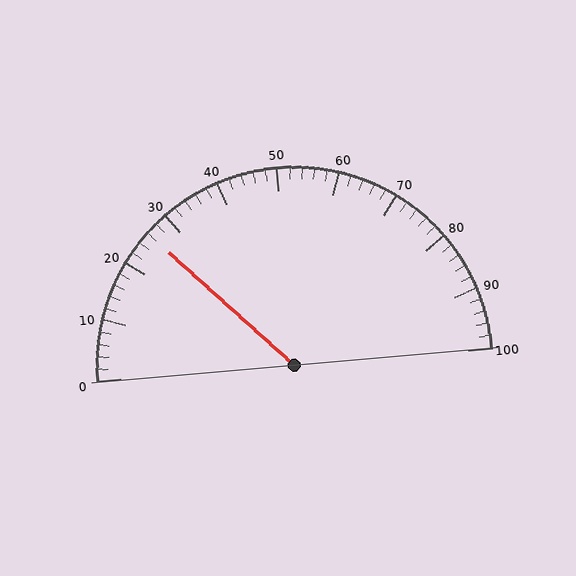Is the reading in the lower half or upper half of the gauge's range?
The reading is in the lower half of the range (0 to 100).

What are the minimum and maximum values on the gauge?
The gauge ranges from 0 to 100.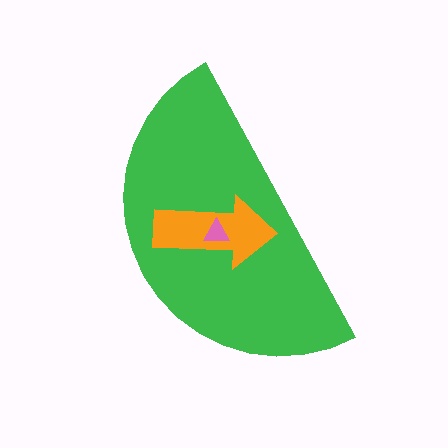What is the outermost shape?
The green semicircle.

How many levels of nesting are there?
3.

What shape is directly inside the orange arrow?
The pink triangle.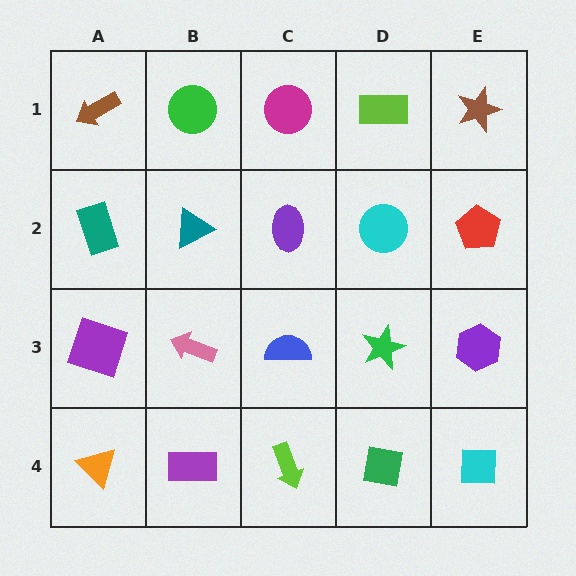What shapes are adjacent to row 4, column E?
A purple hexagon (row 3, column E), a green square (row 4, column D).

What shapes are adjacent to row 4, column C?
A blue semicircle (row 3, column C), a purple rectangle (row 4, column B), a green square (row 4, column D).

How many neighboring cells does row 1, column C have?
3.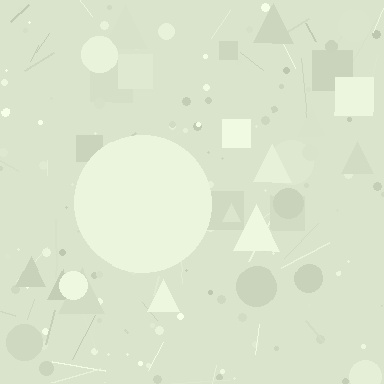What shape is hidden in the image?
A circle is hidden in the image.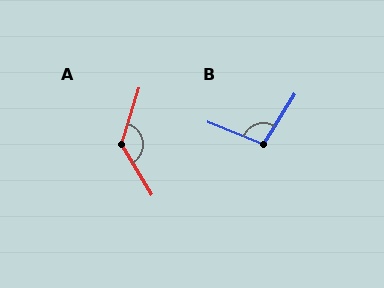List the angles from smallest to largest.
B (100°), A (132°).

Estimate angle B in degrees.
Approximately 100 degrees.